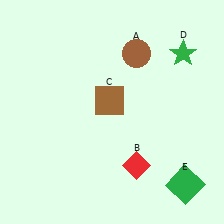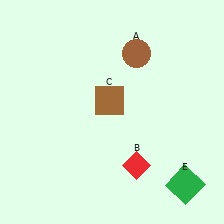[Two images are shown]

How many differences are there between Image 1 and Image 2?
There is 1 difference between the two images.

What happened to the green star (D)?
The green star (D) was removed in Image 2. It was in the top-right area of Image 1.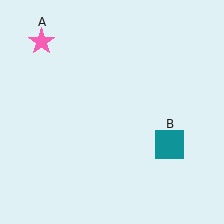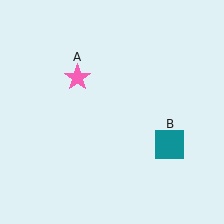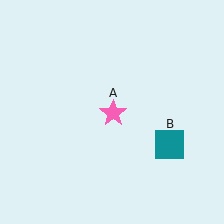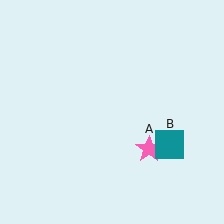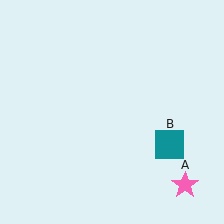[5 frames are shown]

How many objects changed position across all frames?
1 object changed position: pink star (object A).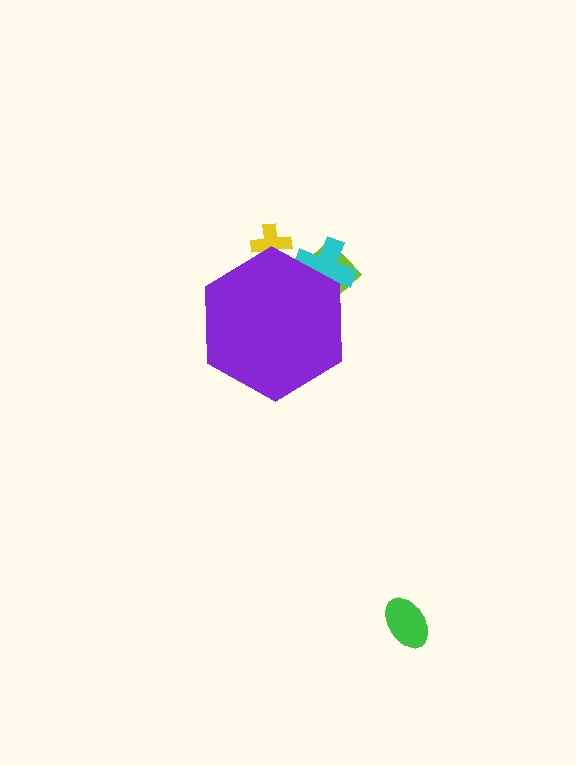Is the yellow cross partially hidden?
Yes, the yellow cross is partially hidden behind the purple hexagon.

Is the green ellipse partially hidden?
No, the green ellipse is fully visible.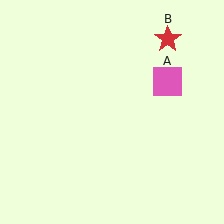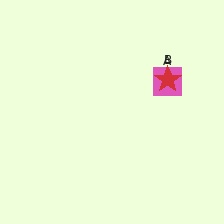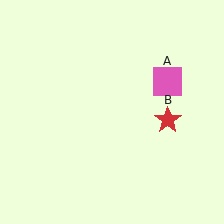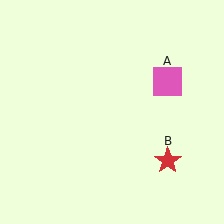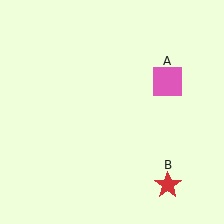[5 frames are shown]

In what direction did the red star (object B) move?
The red star (object B) moved down.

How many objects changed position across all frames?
1 object changed position: red star (object B).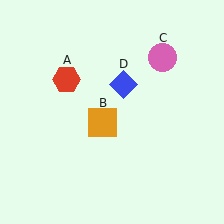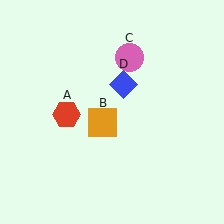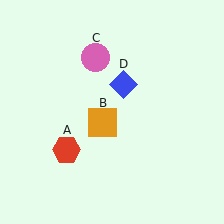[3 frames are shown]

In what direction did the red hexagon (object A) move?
The red hexagon (object A) moved down.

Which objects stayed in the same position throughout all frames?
Orange square (object B) and blue diamond (object D) remained stationary.